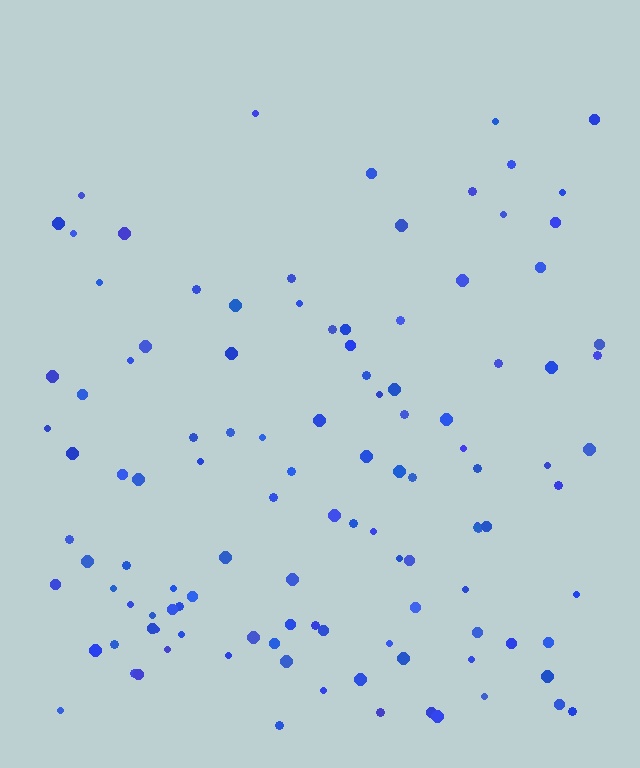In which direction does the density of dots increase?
From top to bottom, with the bottom side densest.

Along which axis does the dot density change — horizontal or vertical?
Vertical.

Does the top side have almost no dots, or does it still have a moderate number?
Still a moderate number, just noticeably fewer than the bottom.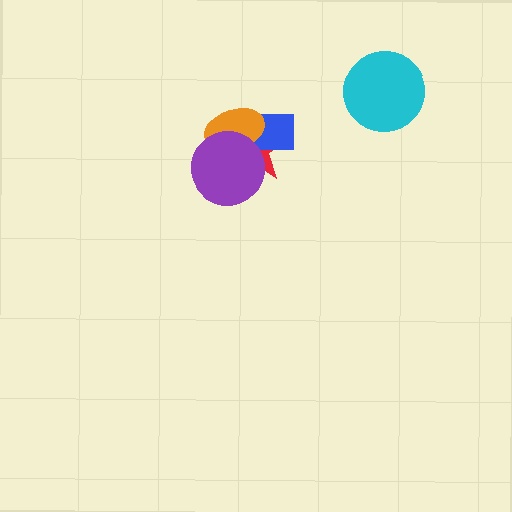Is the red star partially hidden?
Yes, it is partially covered by another shape.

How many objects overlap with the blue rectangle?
3 objects overlap with the blue rectangle.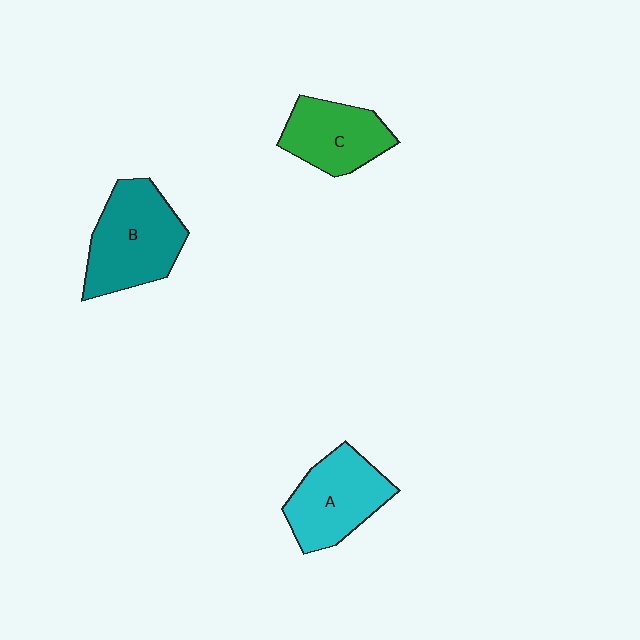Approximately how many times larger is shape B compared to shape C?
Approximately 1.4 times.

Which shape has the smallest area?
Shape C (green).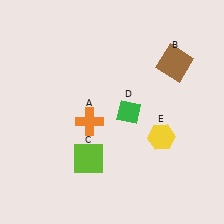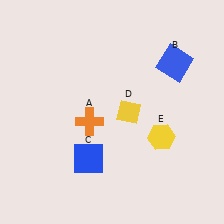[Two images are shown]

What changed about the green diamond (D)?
In Image 1, D is green. In Image 2, it changed to yellow.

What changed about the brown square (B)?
In Image 1, B is brown. In Image 2, it changed to blue.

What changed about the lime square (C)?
In Image 1, C is lime. In Image 2, it changed to blue.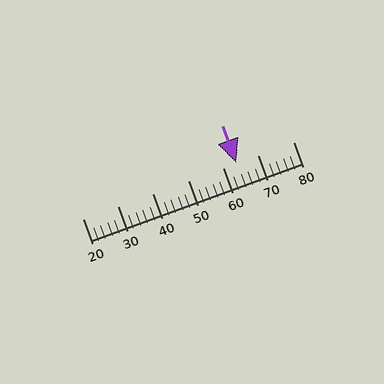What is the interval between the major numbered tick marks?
The major tick marks are spaced 10 units apart.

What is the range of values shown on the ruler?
The ruler shows values from 20 to 80.